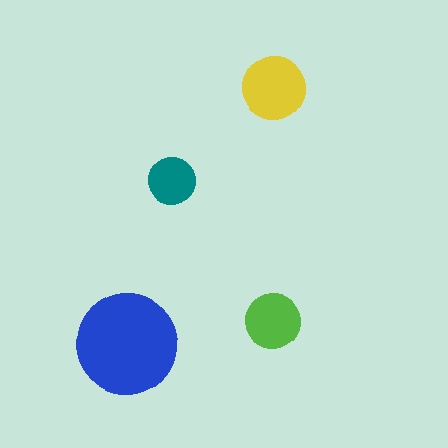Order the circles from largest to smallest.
the blue one, the yellow one, the lime one, the teal one.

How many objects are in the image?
There are 4 objects in the image.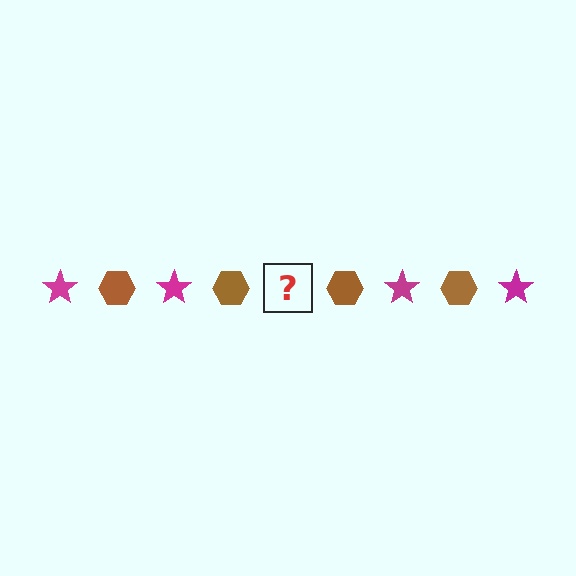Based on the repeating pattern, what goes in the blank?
The blank should be a magenta star.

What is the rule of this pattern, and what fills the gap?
The rule is that the pattern alternates between magenta star and brown hexagon. The gap should be filled with a magenta star.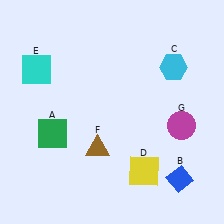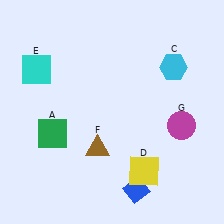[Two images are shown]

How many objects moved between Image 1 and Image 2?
1 object moved between the two images.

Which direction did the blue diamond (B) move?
The blue diamond (B) moved left.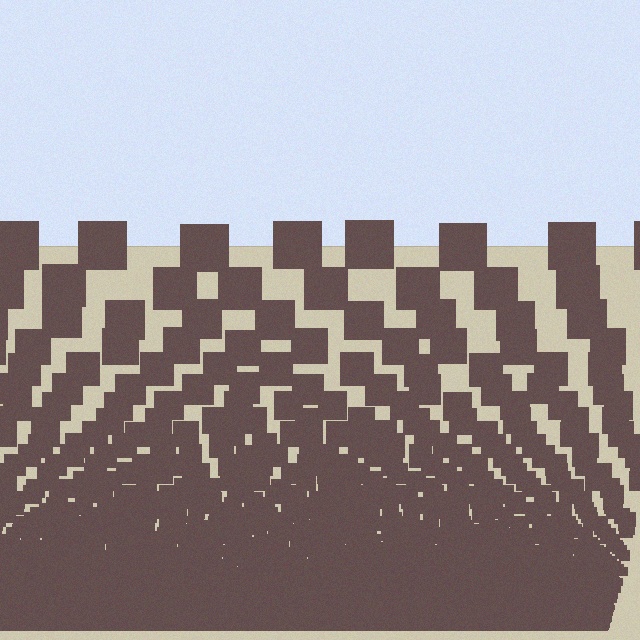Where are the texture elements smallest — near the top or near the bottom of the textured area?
Near the bottom.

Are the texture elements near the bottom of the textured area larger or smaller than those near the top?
Smaller. The gradient is inverted — elements near the bottom are smaller and denser.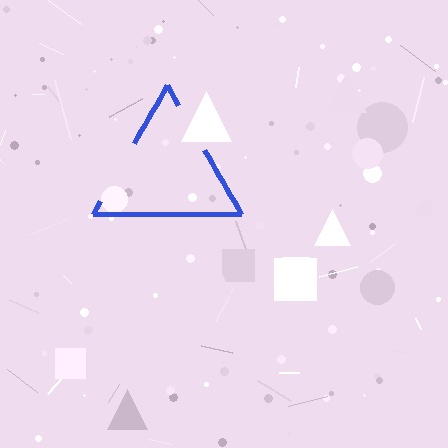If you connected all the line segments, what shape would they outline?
They would outline a triangle.